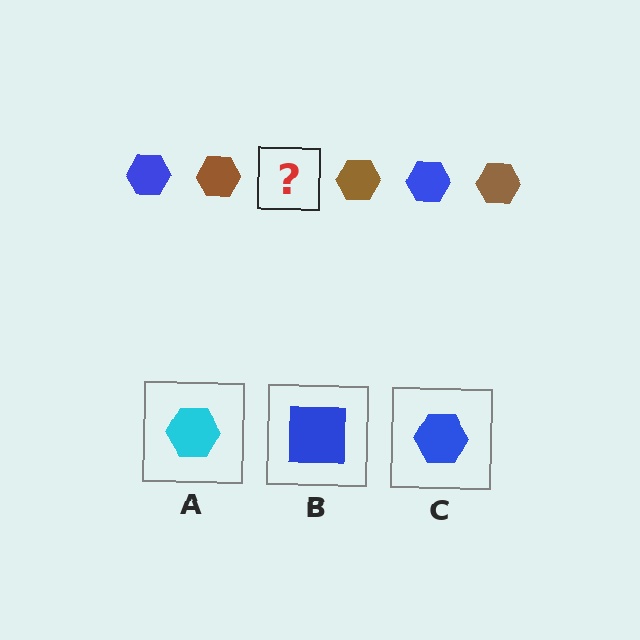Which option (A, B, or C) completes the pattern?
C.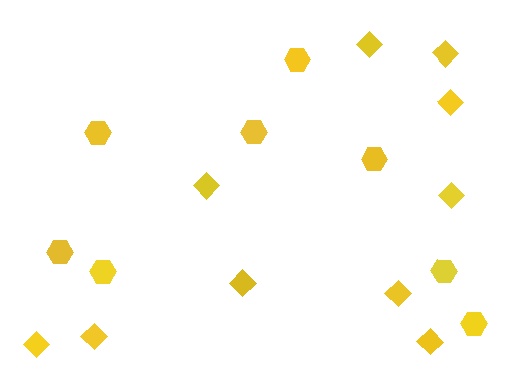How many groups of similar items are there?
There are 2 groups: one group of diamonds (10) and one group of hexagons (8).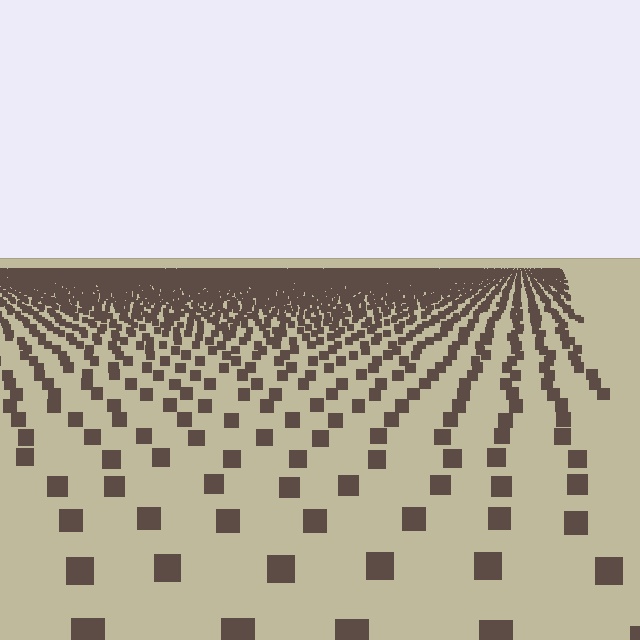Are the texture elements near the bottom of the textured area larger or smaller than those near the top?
Larger. Near the bottom, elements are closer to the viewer and appear at a bigger on-screen size.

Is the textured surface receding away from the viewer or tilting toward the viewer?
The surface is receding away from the viewer. Texture elements get smaller and denser toward the top.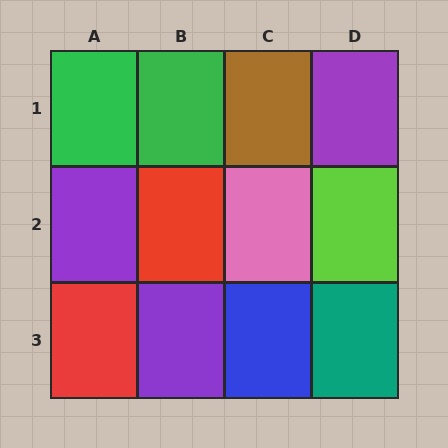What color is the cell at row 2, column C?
Pink.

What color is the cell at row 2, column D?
Lime.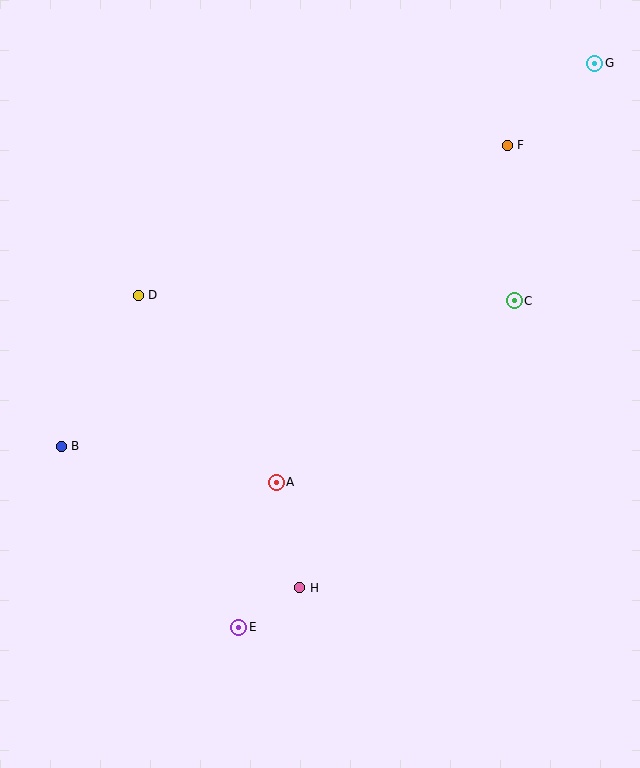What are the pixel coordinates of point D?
Point D is at (138, 295).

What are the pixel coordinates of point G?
Point G is at (595, 63).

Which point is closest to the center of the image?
Point A at (276, 482) is closest to the center.